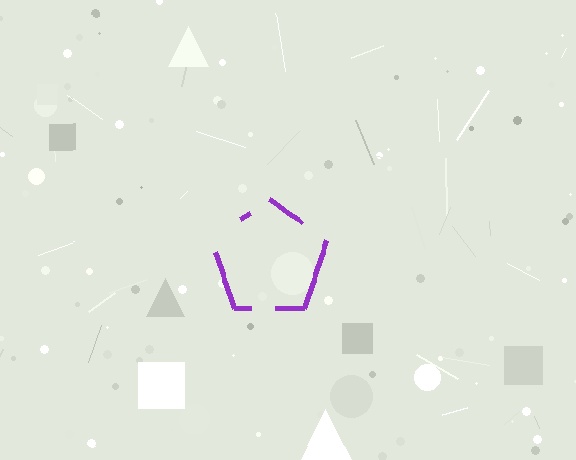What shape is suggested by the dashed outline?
The dashed outline suggests a pentagon.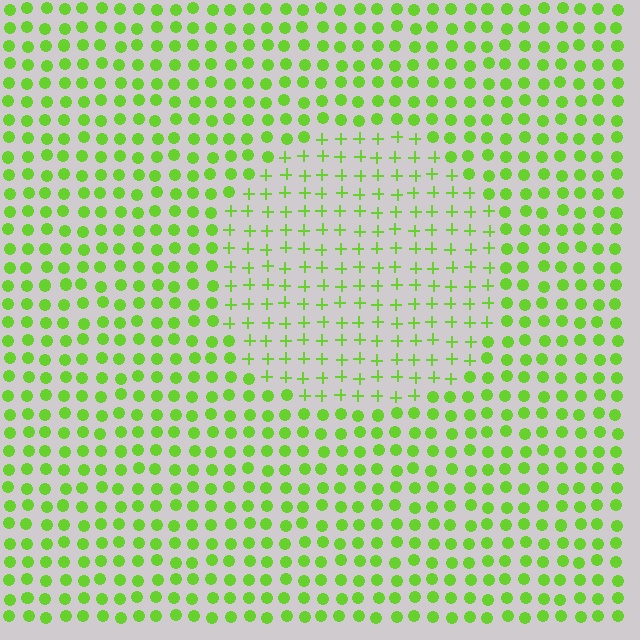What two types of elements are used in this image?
The image uses plus signs inside the circle region and circles outside it.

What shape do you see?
I see a circle.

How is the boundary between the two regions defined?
The boundary is defined by a change in element shape: plus signs inside vs. circles outside. All elements share the same color and spacing.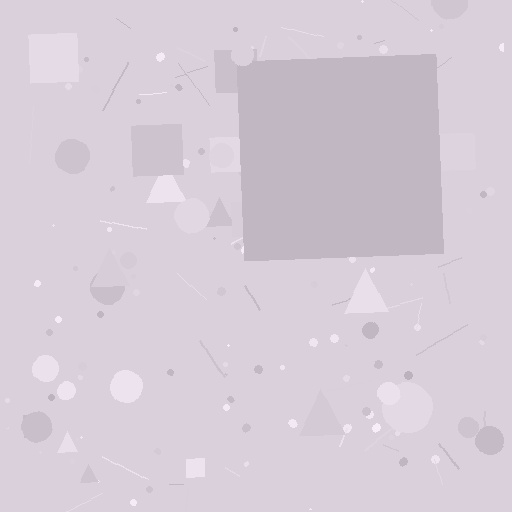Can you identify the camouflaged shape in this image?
The camouflaged shape is a square.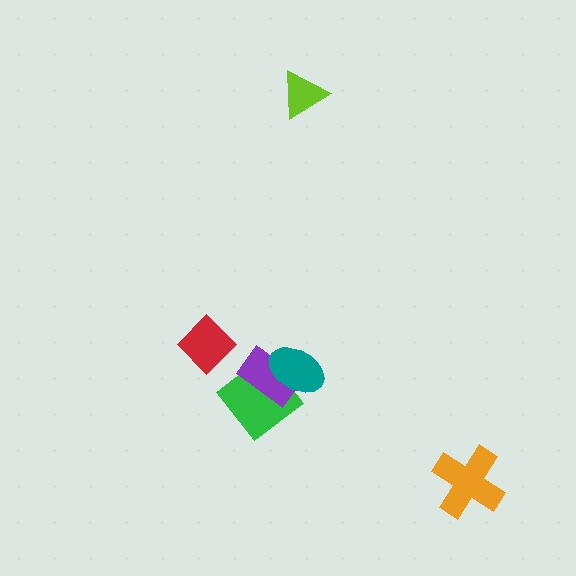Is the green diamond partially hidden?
Yes, it is partially covered by another shape.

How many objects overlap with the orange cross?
0 objects overlap with the orange cross.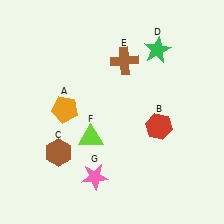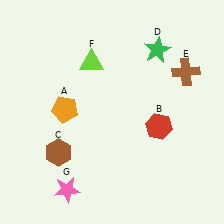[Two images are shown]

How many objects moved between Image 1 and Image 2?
3 objects moved between the two images.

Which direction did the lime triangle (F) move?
The lime triangle (F) moved up.